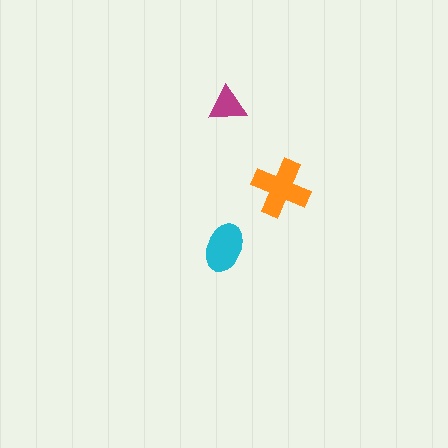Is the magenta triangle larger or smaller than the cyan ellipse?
Smaller.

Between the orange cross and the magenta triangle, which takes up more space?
The orange cross.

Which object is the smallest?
The magenta triangle.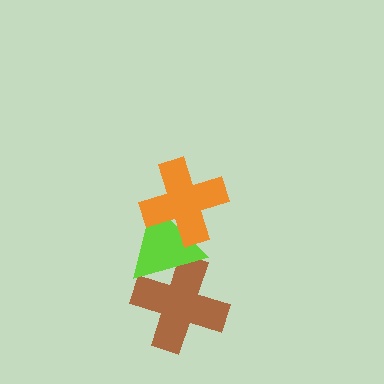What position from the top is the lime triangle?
The lime triangle is 2nd from the top.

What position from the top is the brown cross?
The brown cross is 3rd from the top.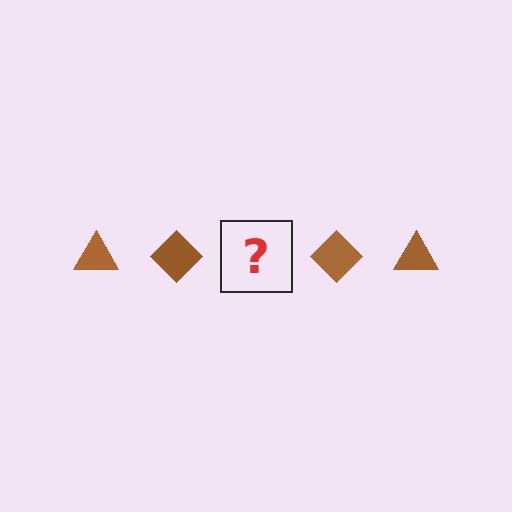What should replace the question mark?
The question mark should be replaced with a brown triangle.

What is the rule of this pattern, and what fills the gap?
The rule is that the pattern cycles through triangle, diamond shapes in brown. The gap should be filled with a brown triangle.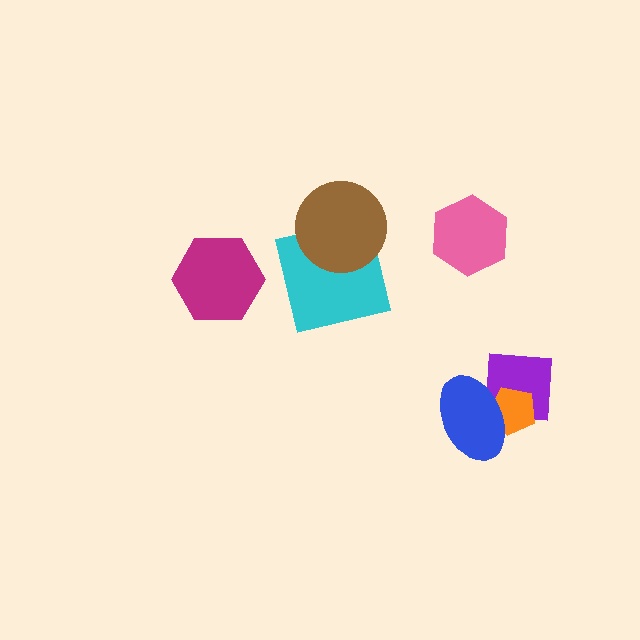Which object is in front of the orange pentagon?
The blue ellipse is in front of the orange pentagon.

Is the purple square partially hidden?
Yes, it is partially covered by another shape.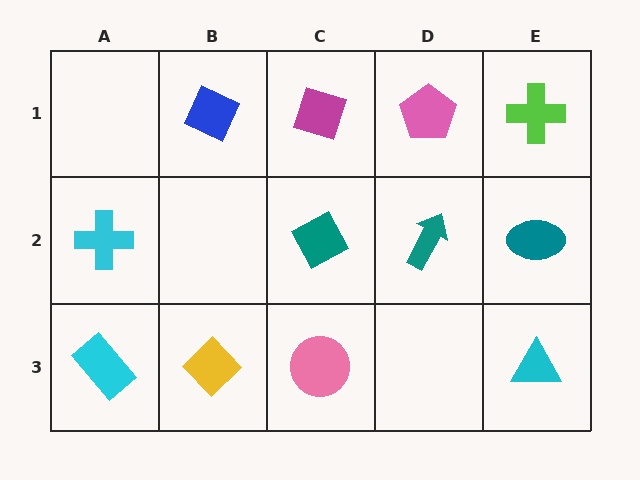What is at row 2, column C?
A teal diamond.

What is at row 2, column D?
A teal arrow.